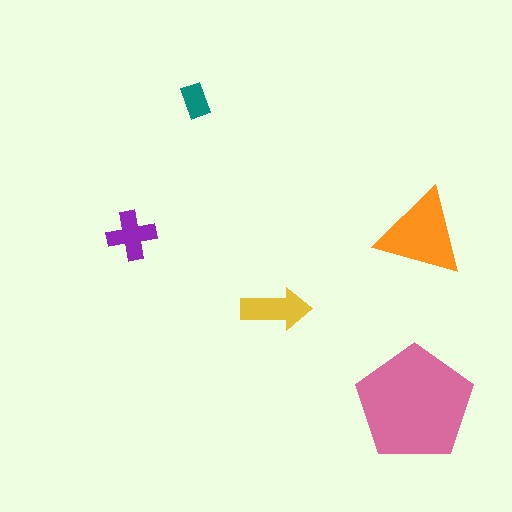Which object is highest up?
The teal rectangle is topmost.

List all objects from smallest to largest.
The teal rectangle, the purple cross, the yellow arrow, the orange triangle, the pink pentagon.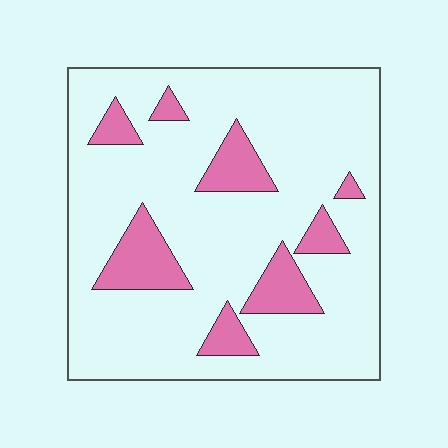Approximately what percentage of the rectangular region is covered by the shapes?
Approximately 15%.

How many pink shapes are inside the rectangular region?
8.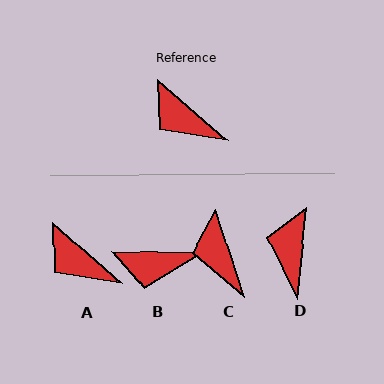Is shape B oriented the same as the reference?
No, it is off by about 40 degrees.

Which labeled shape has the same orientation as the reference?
A.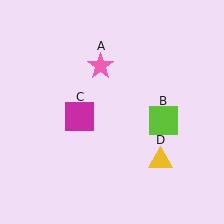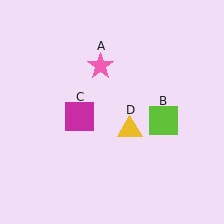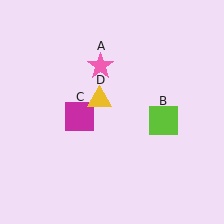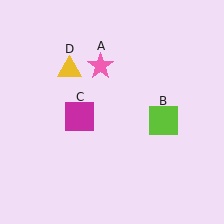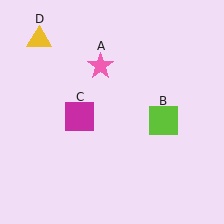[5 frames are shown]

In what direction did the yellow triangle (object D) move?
The yellow triangle (object D) moved up and to the left.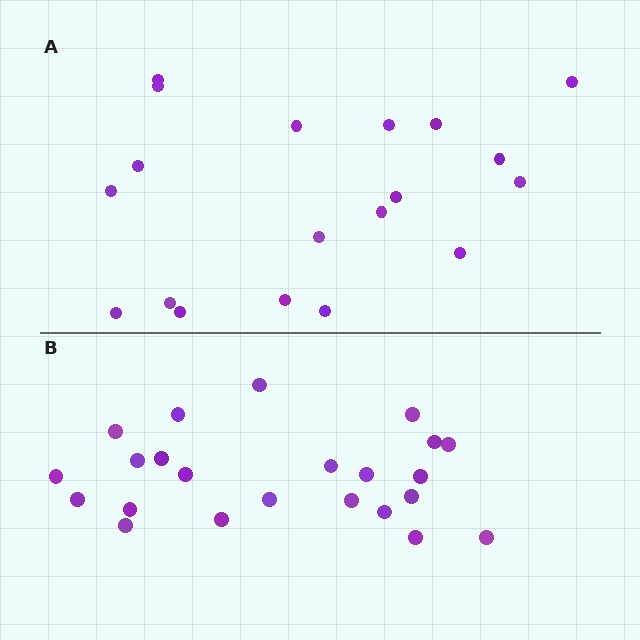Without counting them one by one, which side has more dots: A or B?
Region B (the bottom region) has more dots.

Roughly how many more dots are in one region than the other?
Region B has about 4 more dots than region A.